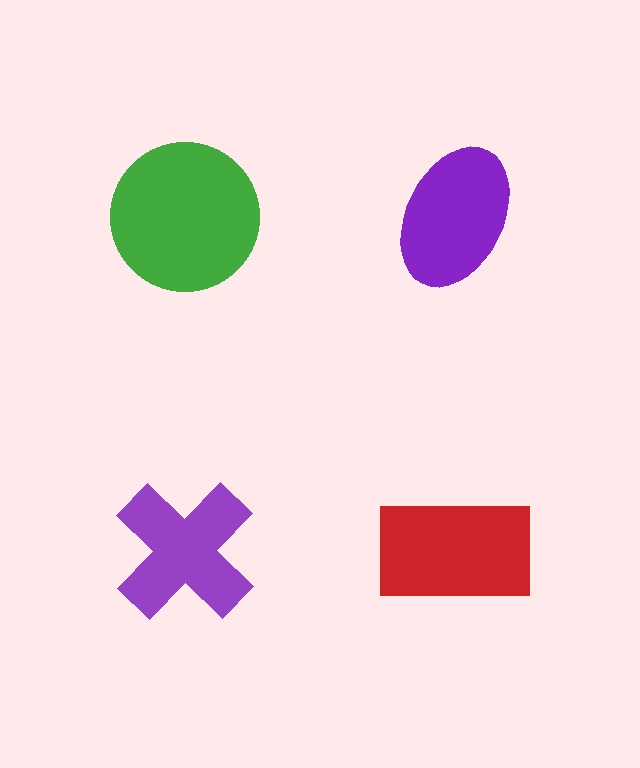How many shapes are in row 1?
2 shapes.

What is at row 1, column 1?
A green circle.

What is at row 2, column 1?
A purple cross.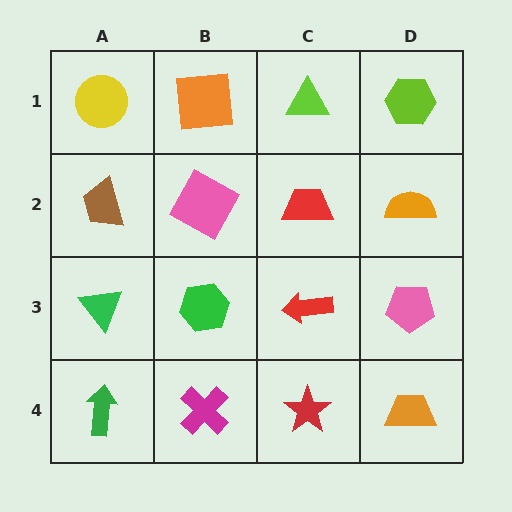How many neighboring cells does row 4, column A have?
2.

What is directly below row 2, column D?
A pink pentagon.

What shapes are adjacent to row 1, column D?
An orange semicircle (row 2, column D), a lime triangle (row 1, column C).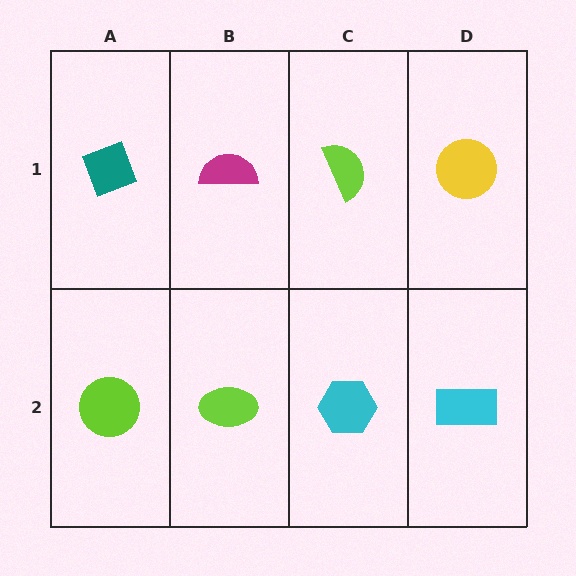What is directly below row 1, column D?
A cyan rectangle.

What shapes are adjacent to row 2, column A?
A teal diamond (row 1, column A), a lime ellipse (row 2, column B).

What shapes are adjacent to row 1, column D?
A cyan rectangle (row 2, column D), a lime semicircle (row 1, column C).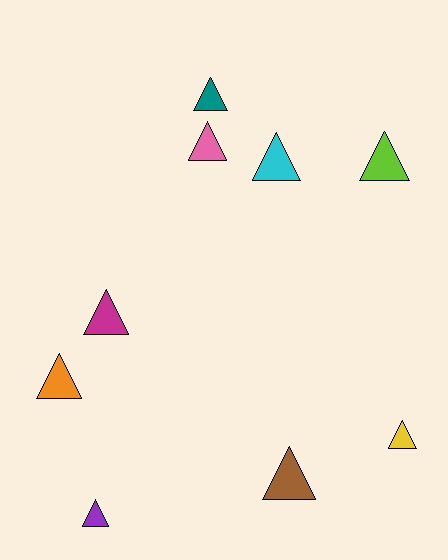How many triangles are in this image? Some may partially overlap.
There are 9 triangles.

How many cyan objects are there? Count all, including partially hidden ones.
There is 1 cyan object.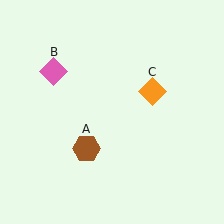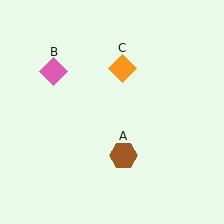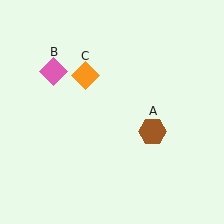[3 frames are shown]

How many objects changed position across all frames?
2 objects changed position: brown hexagon (object A), orange diamond (object C).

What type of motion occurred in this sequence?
The brown hexagon (object A), orange diamond (object C) rotated counterclockwise around the center of the scene.